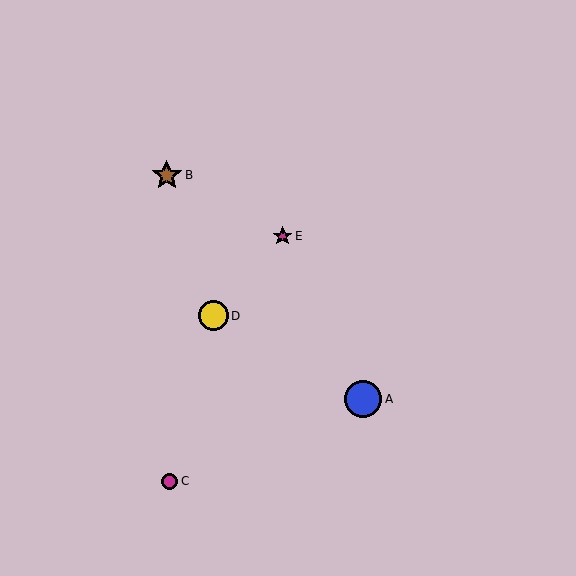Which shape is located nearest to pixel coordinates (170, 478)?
The magenta circle (labeled C) at (170, 481) is nearest to that location.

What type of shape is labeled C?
Shape C is a magenta circle.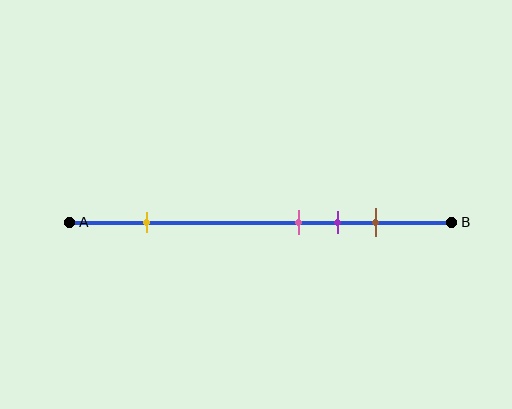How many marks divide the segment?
There are 4 marks dividing the segment.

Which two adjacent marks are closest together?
The pink and purple marks are the closest adjacent pair.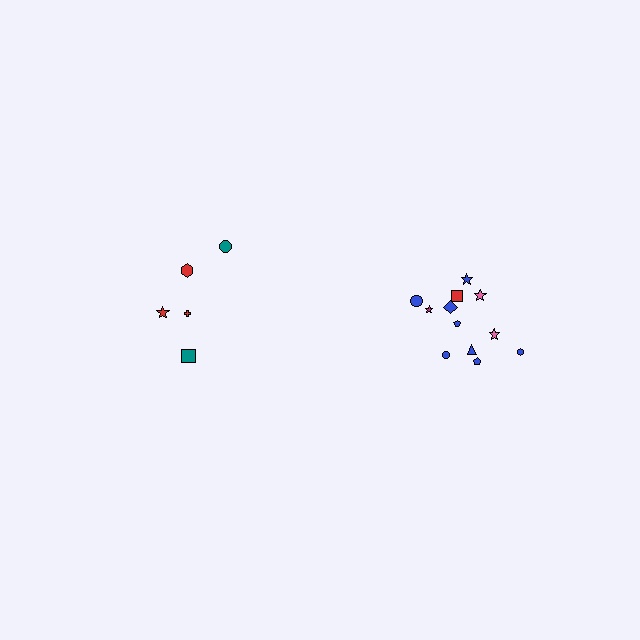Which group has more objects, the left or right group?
The right group.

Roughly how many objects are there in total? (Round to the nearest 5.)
Roughly 15 objects in total.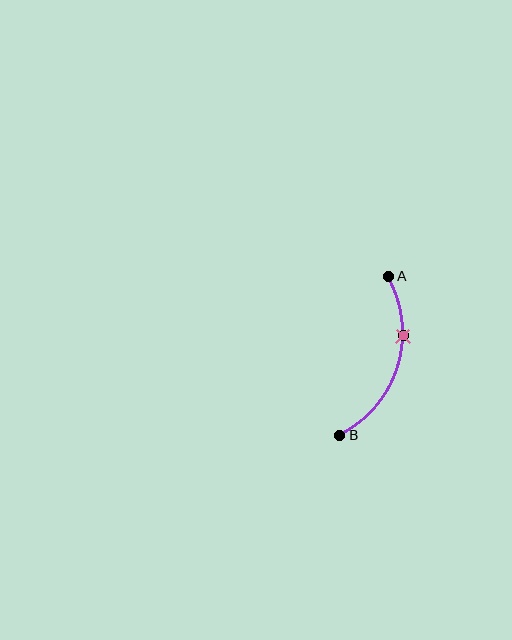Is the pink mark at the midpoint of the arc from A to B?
No. The pink mark lies on the arc but is closer to endpoint A. The arc midpoint would be at the point on the curve equidistant along the arc from both A and B.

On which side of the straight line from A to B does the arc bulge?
The arc bulges to the right of the straight line connecting A and B.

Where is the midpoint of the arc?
The arc midpoint is the point on the curve farthest from the straight line joining A and B. It sits to the right of that line.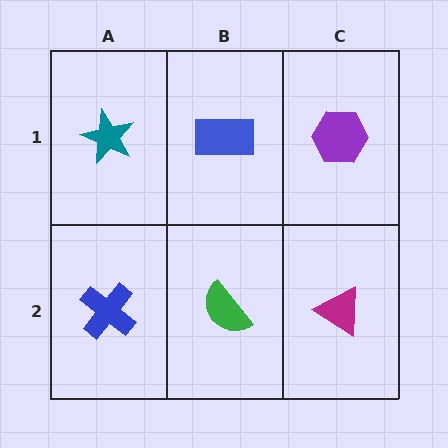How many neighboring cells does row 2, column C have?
2.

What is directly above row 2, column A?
A teal star.